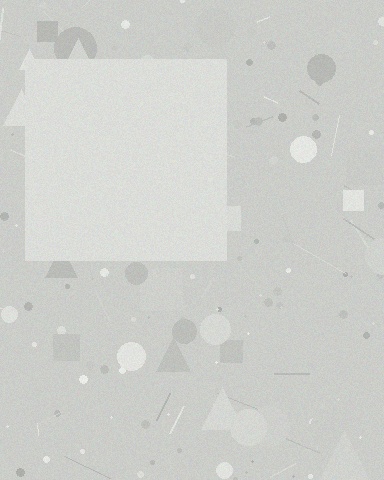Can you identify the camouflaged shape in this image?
The camouflaged shape is a square.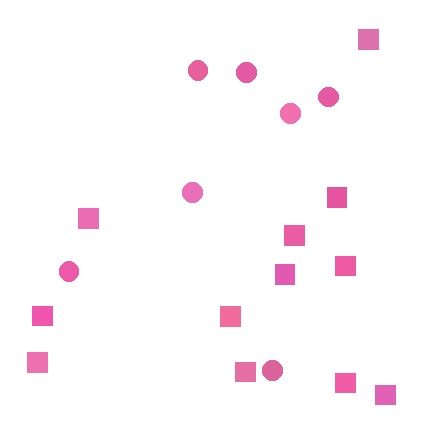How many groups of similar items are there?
There are 2 groups: one group of circles (7) and one group of squares (12).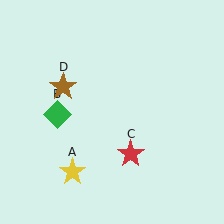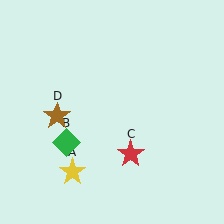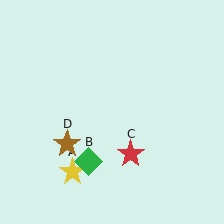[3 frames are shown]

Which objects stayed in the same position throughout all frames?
Yellow star (object A) and red star (object C) remained stationary.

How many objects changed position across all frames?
2 objects changed position: green diamond (object B), brown star (object D).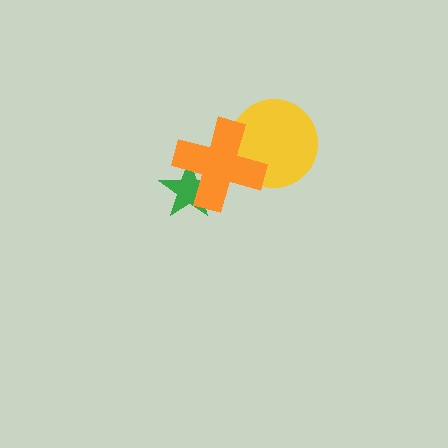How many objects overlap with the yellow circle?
1 object overlaps with the yellow circle.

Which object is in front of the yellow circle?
The orange cross is in front of the yellow circle.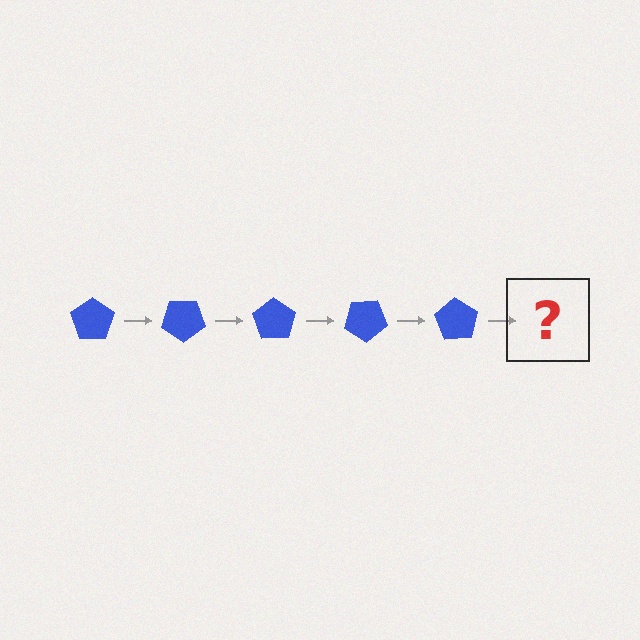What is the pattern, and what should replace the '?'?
The pattern is that the pentagon rotates 35 degrees each step. The '?' should be a blue pentagon rotated 175 degrees.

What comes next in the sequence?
The next element should be a blue pentagon rotated 175 degrees.